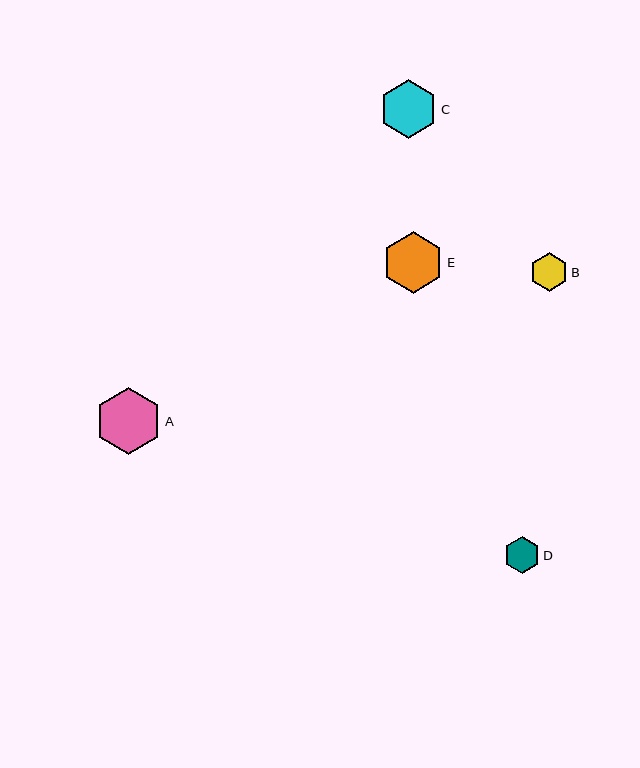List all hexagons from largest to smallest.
From largest to smallest: A, E, C, B, D.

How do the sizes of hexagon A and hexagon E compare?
Hexagon A and hexagon E are approximately the same size.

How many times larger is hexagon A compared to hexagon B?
Hexagon A is approximately 1.7 times the size of hexagon B.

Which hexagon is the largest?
Hexagon A is the largest with a size of approximately 67 pixels.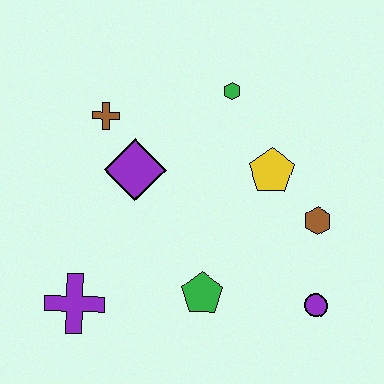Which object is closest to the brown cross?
The purple diamond is closest to the brown cross.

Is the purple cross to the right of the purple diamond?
No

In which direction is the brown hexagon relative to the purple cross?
The brown hexagon is to the right of the purple cross.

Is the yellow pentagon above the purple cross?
Yes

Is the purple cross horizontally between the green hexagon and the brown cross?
No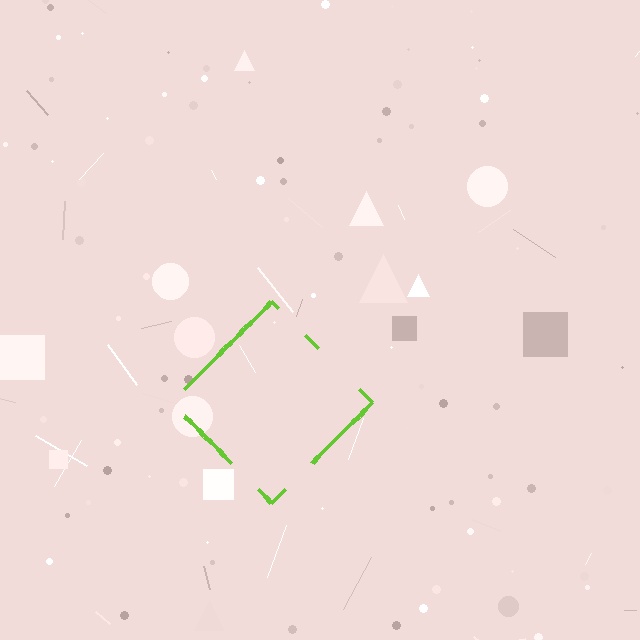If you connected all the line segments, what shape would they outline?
They would outline a diamond.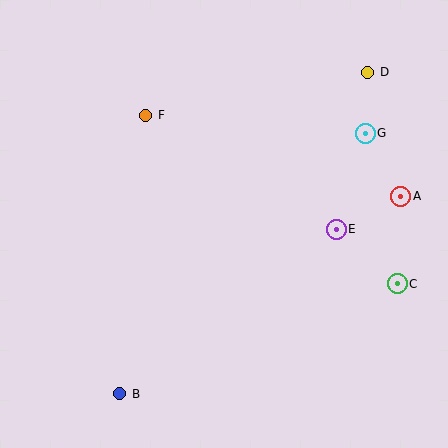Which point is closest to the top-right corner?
Point D is closest to the top-right corner.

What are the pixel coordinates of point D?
Point D is at (368, 72).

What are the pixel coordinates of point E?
Point E is at (336, 229).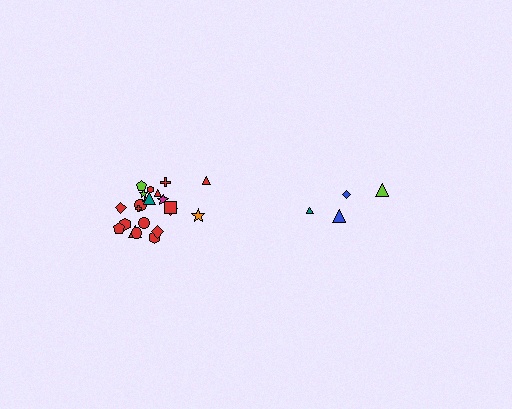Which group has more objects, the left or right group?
The left group.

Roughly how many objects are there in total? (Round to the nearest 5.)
Roughly 25 objects in total.